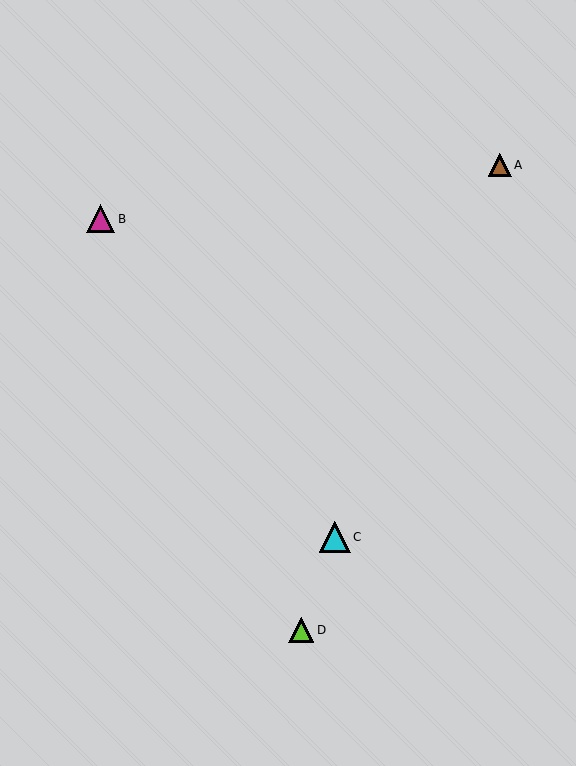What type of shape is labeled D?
Shape D is a lime triangle.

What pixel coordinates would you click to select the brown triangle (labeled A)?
Click at (500, 165) to select the brown triangle A.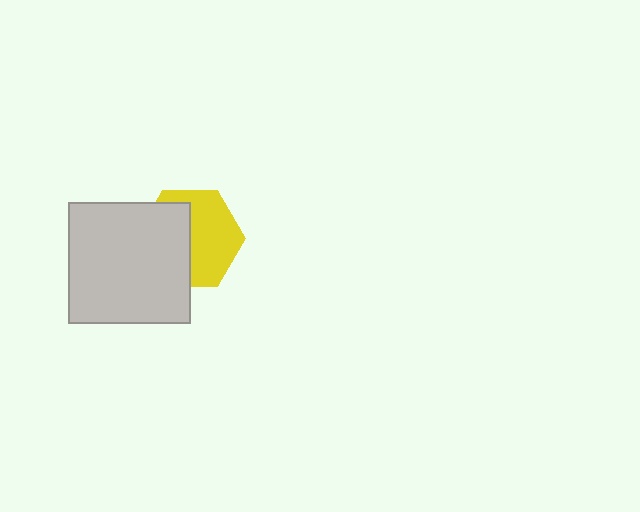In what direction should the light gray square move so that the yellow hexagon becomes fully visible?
The light gray square should move left. That is the shortest direction to clear the overlap and leave the yellow hexagon fully visible.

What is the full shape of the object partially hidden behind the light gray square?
The partially hidden object is a yellow hexagon.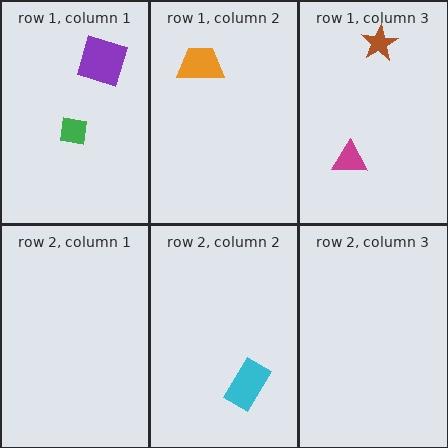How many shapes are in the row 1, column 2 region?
1.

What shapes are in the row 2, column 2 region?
The cyan rectangle.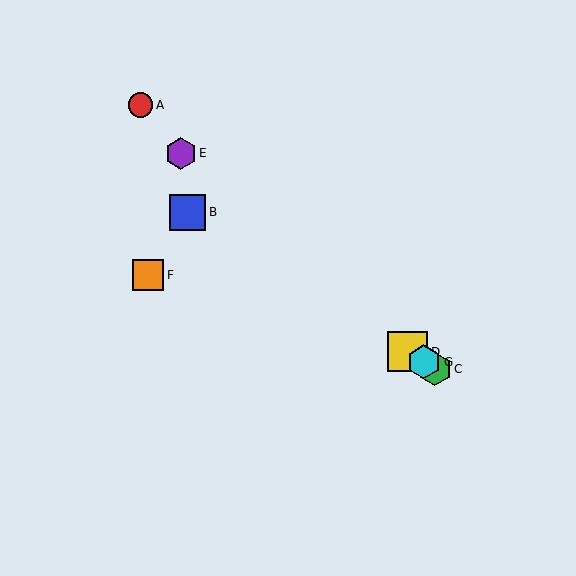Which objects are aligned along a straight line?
Objects B, C, D, G are aligned along a straight line.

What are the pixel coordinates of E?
Object E is at (181, 153).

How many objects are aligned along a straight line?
4 objects (B, C, D, G) are aligned along a straight line.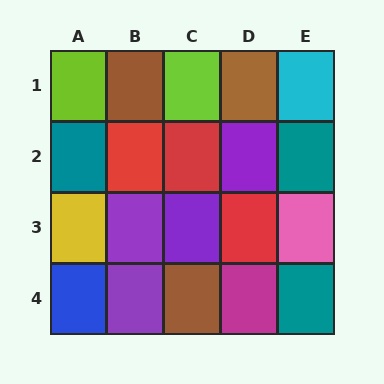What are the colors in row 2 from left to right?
Teal, red, red, purple, teal.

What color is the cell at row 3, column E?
Pink.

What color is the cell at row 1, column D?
Brown.